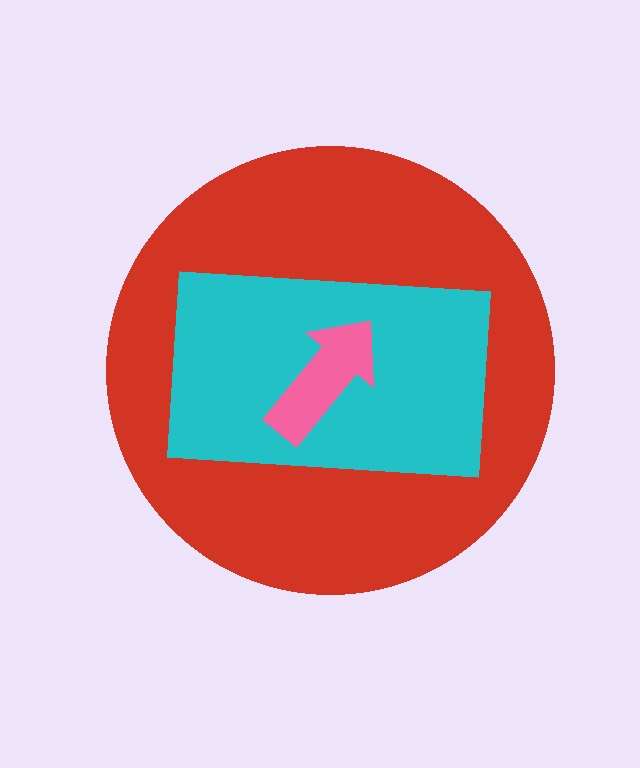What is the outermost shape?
The red circle.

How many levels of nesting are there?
3.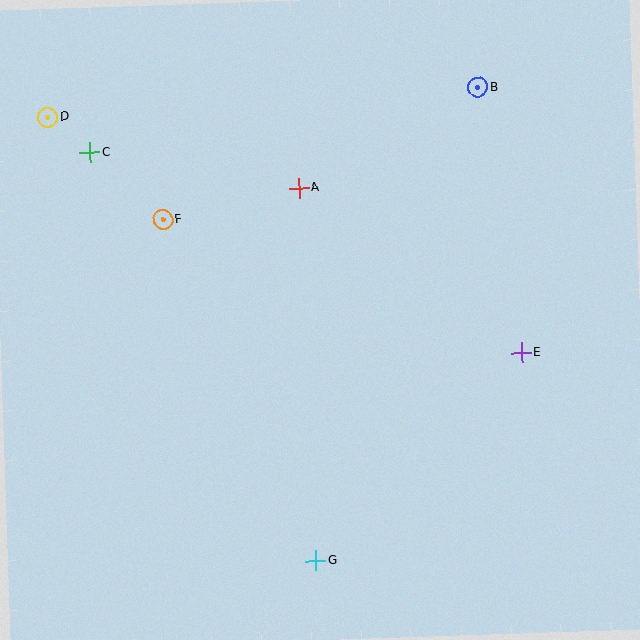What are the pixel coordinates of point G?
Point G is at (316, 560).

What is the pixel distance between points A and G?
The distance between A and G is 373 pixels.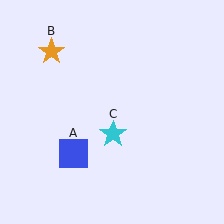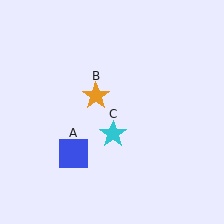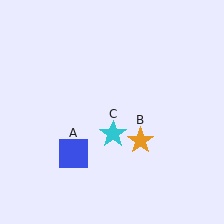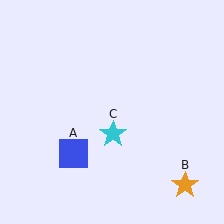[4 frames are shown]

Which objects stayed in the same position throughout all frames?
Blue square (object A) and cyan star (object C) remained stationary.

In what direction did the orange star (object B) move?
The orange star (object B) moved down and to the right.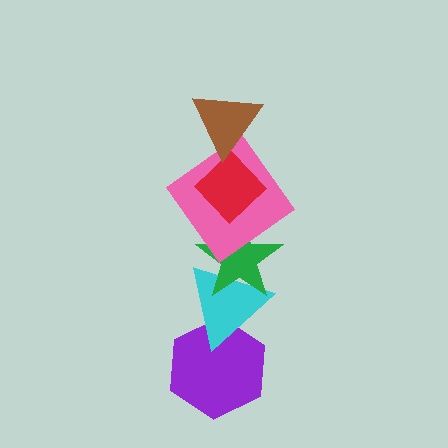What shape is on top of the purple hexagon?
The cyan triangle is on top of the purple hexagon.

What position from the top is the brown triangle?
The brown triangle is 1st from the top.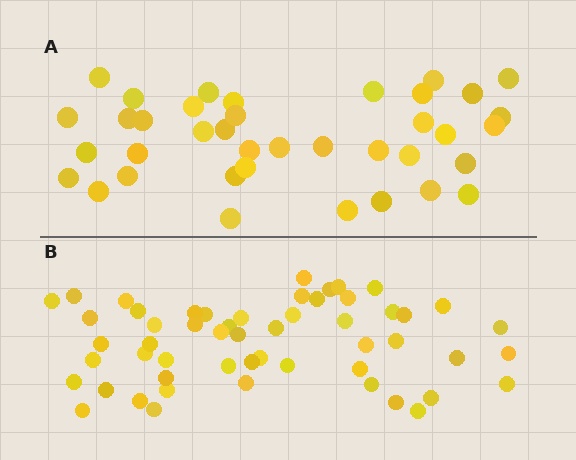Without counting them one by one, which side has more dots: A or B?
Region B (the bottom region) has more dots.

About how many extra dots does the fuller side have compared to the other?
Region B has approximately 15 more dots than region A.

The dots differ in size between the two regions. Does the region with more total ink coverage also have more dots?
No. Region A has more total ink coverage because its dots are larger, but region B actually contains more individual dots. Total area can be misleading — the number of items is what matters here.